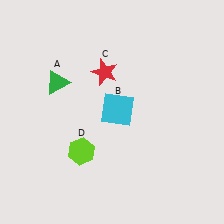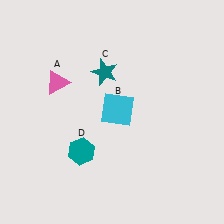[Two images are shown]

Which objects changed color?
A changed from green to pink. C changed from red to teal. D changed from lime to teal.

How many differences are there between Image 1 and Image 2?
There are 3 differences between the two images.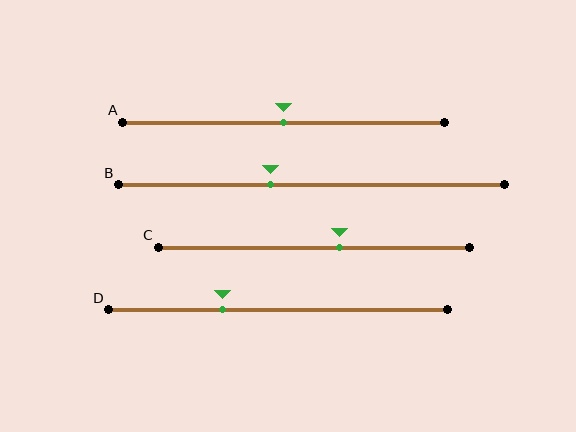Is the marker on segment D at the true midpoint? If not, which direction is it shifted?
No, the marker on segment D is shifted to the left by about 16% of the segment length.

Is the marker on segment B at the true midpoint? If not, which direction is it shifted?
No, the marker on segment B is shifted to the left by about 11% of the segment length.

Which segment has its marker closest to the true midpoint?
Segment A has its marker closest to the true midpoint.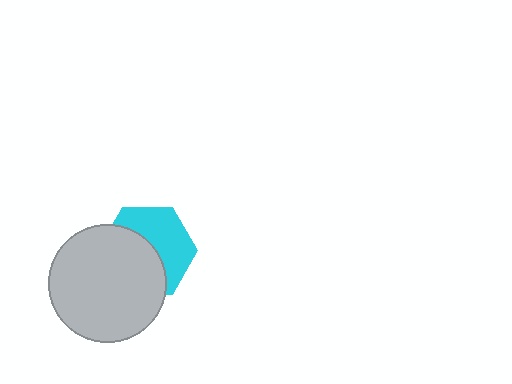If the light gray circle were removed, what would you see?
You would see the complete cyan hexagon.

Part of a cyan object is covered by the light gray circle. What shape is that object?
It is a hexagon.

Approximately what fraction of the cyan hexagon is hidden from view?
Roughly 52% of the cyan hexagon is hidden behind the light gray circle.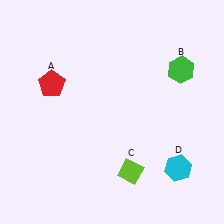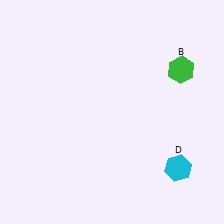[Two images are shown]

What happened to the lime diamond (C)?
The lime diamond (C) was removed in Image 2. It was in the bottom-right area of Image 1.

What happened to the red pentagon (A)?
The red pentagon (A) was removed in Image 2. It was in the top-left area of Image 1.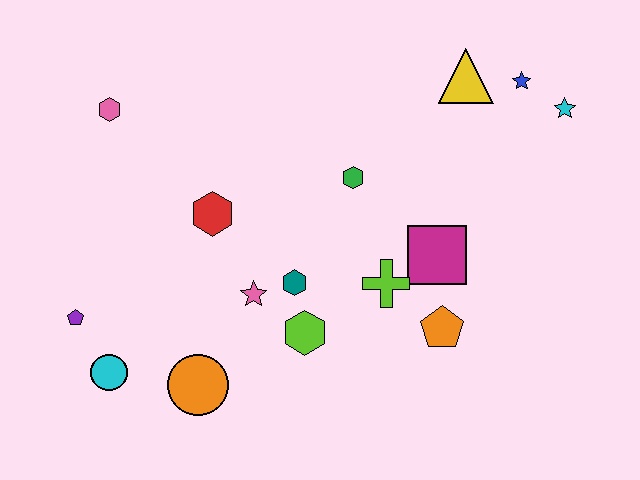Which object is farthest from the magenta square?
The purple pentagon is farthest from the magenta square.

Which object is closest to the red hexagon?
The pink star is closest to the red hexagon.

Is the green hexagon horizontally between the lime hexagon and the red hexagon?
No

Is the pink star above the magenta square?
No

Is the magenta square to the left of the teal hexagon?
No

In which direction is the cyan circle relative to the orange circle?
The cyan circle is to the left of the orange circle.